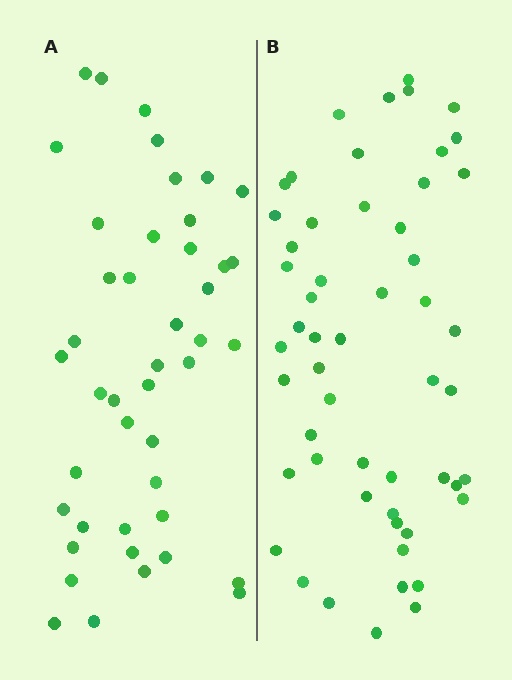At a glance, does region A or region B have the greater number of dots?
Region B (the right region) has more dots.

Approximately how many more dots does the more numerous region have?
Region B has roughly 10 or so more dots than region A.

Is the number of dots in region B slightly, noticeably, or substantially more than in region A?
Region B has only slightly more — the two regions are fairly close. The ratio is roughly 1.2 to 1.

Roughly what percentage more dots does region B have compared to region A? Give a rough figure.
About 25% more.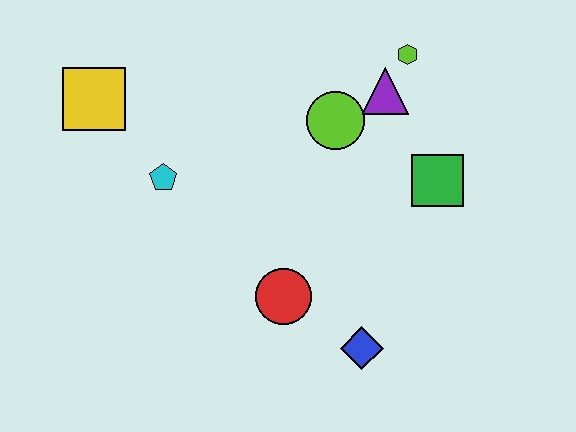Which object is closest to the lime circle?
The purple triangle is closest to the lime circle.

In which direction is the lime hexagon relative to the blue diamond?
The lime hexagon is above the blue diamond.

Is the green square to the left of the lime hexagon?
No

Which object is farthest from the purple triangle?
The yellow square is farthest from the purple triangle.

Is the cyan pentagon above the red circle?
Yes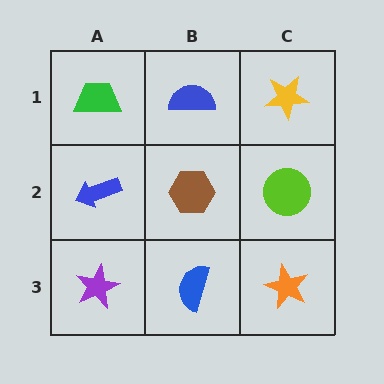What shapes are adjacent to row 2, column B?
A blue semicircle (row 1, column B), a blue semicircle (row 3, column B), a blue arrow (row 2, column A), a lime circle (row 2, column C).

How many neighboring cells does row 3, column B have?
3.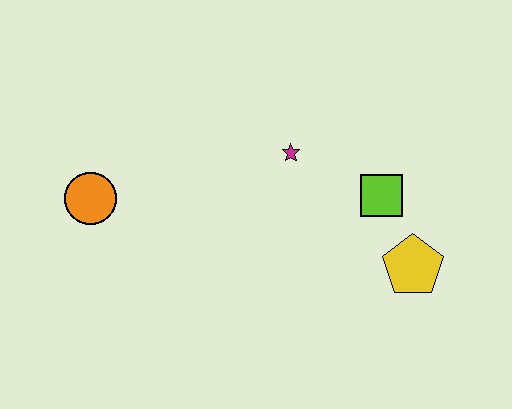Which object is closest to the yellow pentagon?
The lime square is closest to the yellow pentagon.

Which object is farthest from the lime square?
The orange circle is farthest from the lime square.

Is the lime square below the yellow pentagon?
No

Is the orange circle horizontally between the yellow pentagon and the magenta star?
No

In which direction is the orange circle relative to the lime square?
The orange circle is to the left of the lime square.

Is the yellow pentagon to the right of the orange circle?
Yes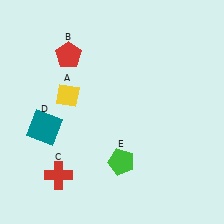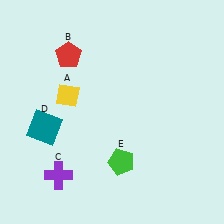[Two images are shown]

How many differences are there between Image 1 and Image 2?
There is 1 difference between the two images.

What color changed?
The cross (C) changed from red in Image 1 to purple in Image 2.